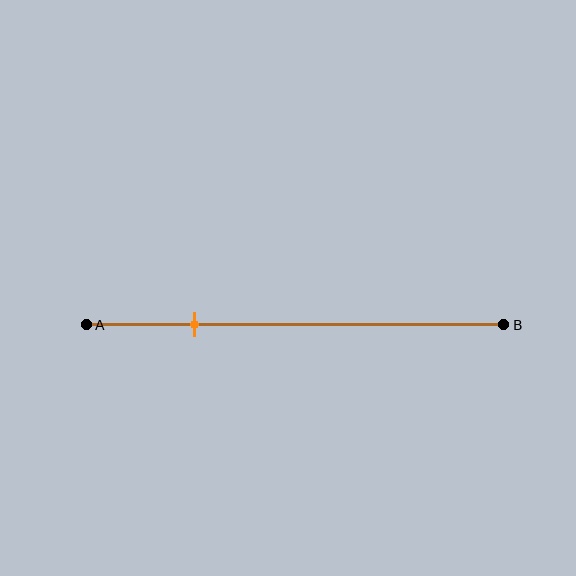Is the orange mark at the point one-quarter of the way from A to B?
Yes, the mark is approximately at the one-quarter point.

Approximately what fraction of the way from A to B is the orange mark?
The orange mark is approximately 25% of the way from A to B.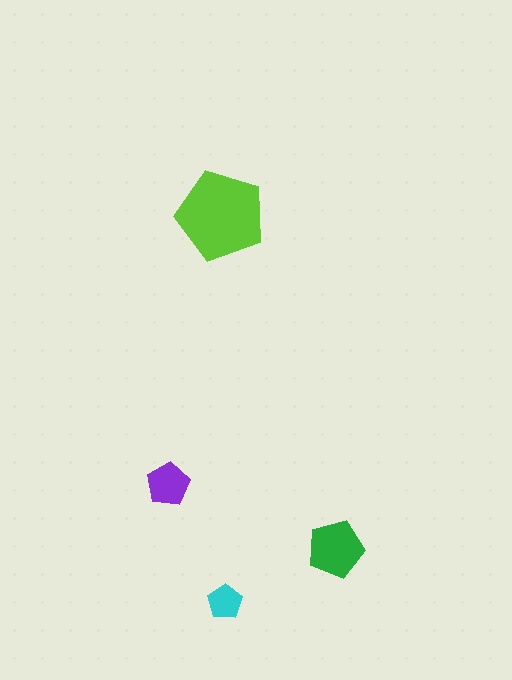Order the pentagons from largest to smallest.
the lime one, the green one, the purple one, the cyan one.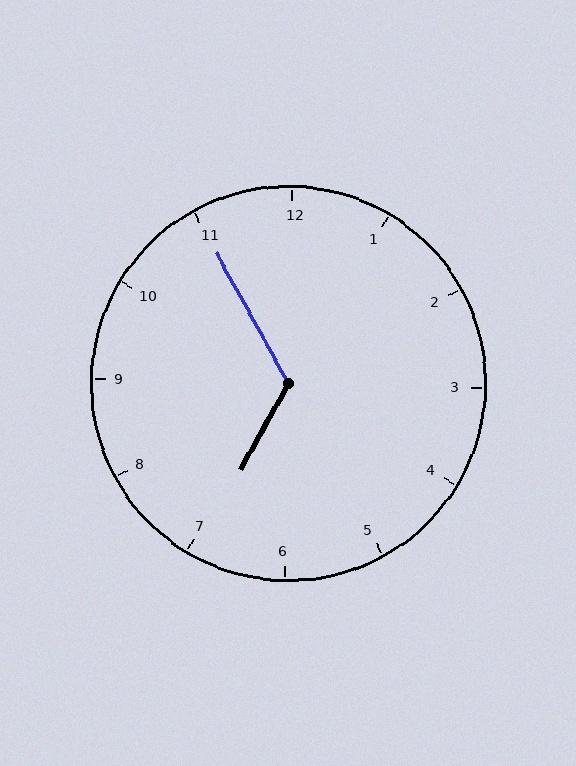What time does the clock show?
6:55.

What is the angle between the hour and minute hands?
Approximately 122 degrees.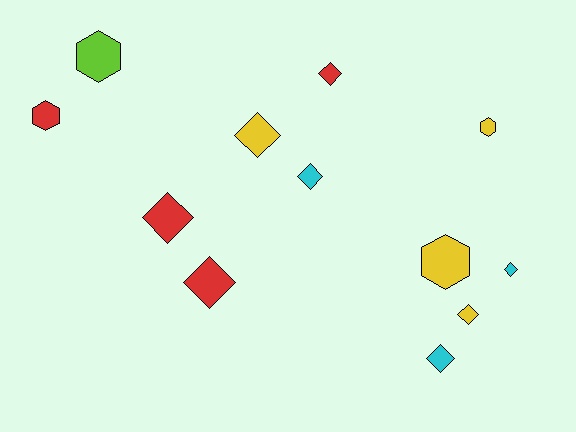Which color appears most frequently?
Yellow, with 4 objects.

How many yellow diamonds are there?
There are 2 yellow diamonds.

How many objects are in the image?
There are 12 objects.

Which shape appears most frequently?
Diamond, with 8 objects.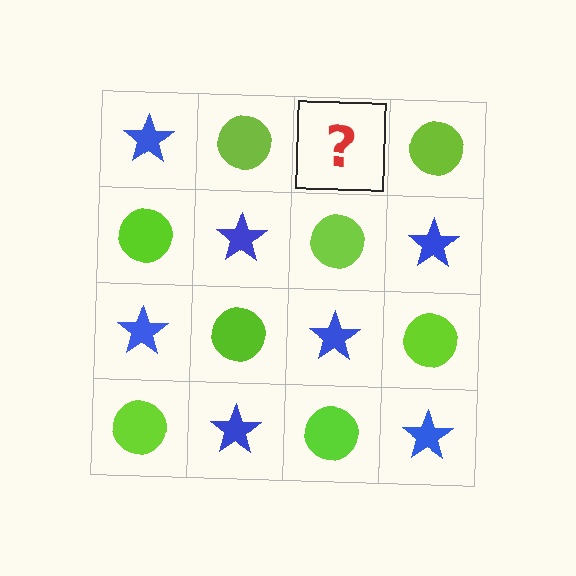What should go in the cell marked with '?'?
The missing cell should contain a blue star.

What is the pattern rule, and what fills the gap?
The rule is that it alternates blue star and lime circle in a checkerboard pattern. The gap should be filled with a blue star.